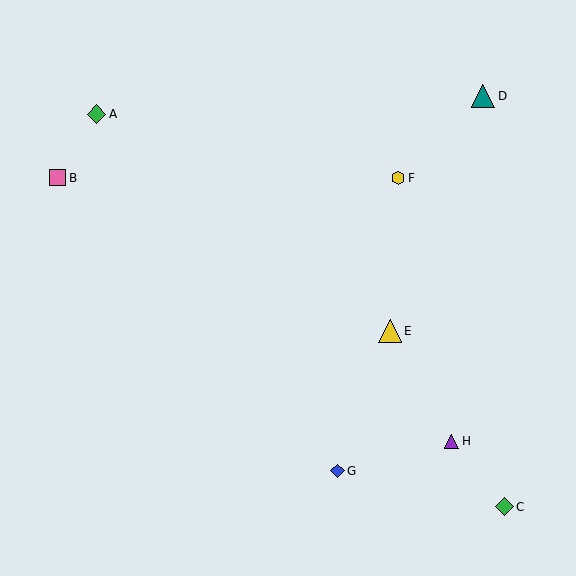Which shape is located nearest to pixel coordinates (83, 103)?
The green diamond (labeled A) at (97, 114) is nearest to that location.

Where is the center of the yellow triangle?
The center of the yellow triangle is at (390, 331).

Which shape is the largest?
The teal triangle (labeled D) is the largest.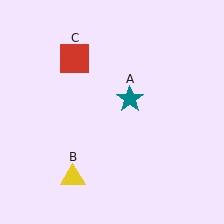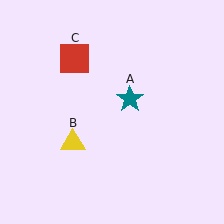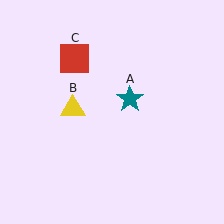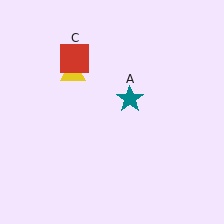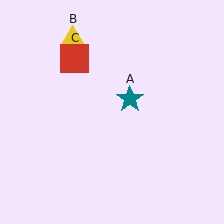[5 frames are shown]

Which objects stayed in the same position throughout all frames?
Teal star (object A) and red square (object C) remained stationary.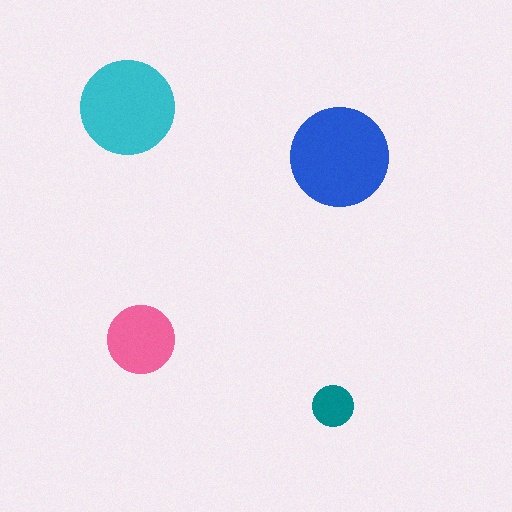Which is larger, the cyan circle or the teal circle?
The cyan one.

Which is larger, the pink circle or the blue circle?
The blue one.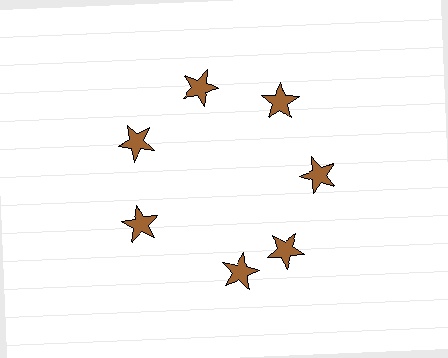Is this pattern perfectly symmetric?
No. The 7 brown stars are arranged in a ring, but one element near the 6 o'clock position is rotated out of alignment along the ring, breaking the 7-fold rotational symmetry.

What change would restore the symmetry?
The symmetry would be restored by rotating it back into even spacing with its neighbors so that all 7 stars sit at equal angles and equal distance from the center.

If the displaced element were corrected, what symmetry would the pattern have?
It would have 7-fold rotational symmetry — the pattern would map onto itself every 51 degrees.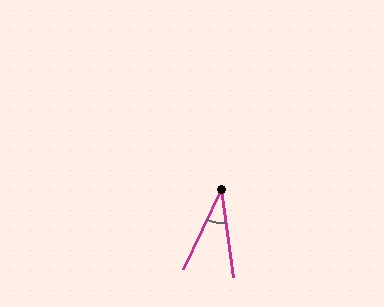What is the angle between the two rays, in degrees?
Approximately 33 degrees.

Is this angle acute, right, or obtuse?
It is acute.